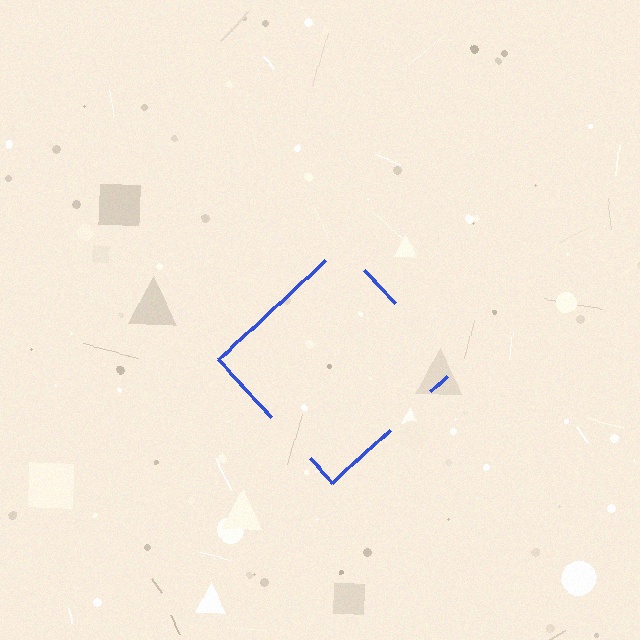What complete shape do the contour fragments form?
The contour fragments form a diamond.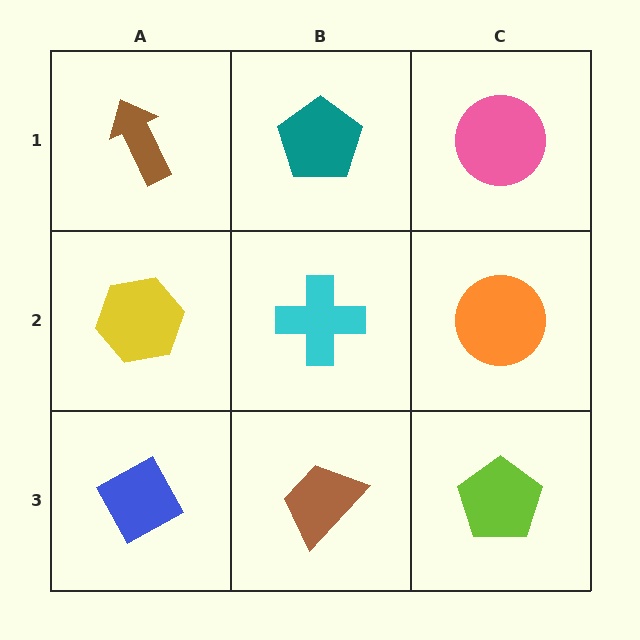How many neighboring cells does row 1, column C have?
2.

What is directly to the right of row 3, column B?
A lime pentagon.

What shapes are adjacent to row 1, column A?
A yellow hexagon (row 2, column A), a teal pentagon (row 1, column B).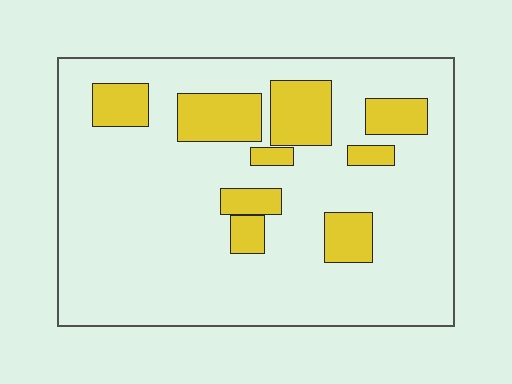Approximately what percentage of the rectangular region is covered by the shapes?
Approximately 20%.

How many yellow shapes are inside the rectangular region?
9.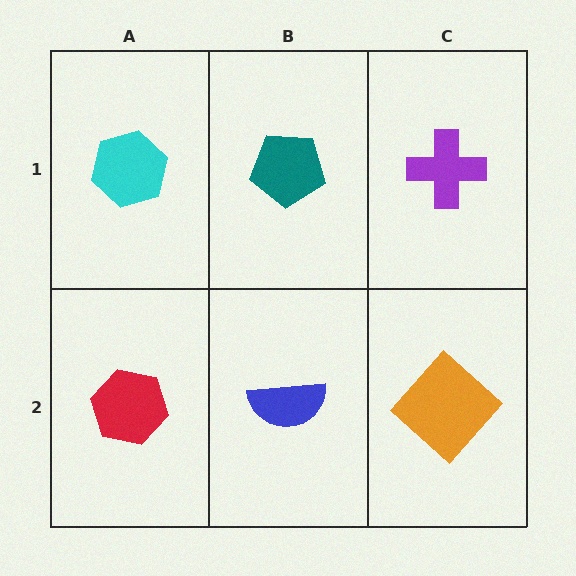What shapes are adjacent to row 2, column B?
A teal pentagon (row 1, column B), a red hexagon (row 2, column A), an orange diamond (row 2, column C).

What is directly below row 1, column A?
A red hexagon.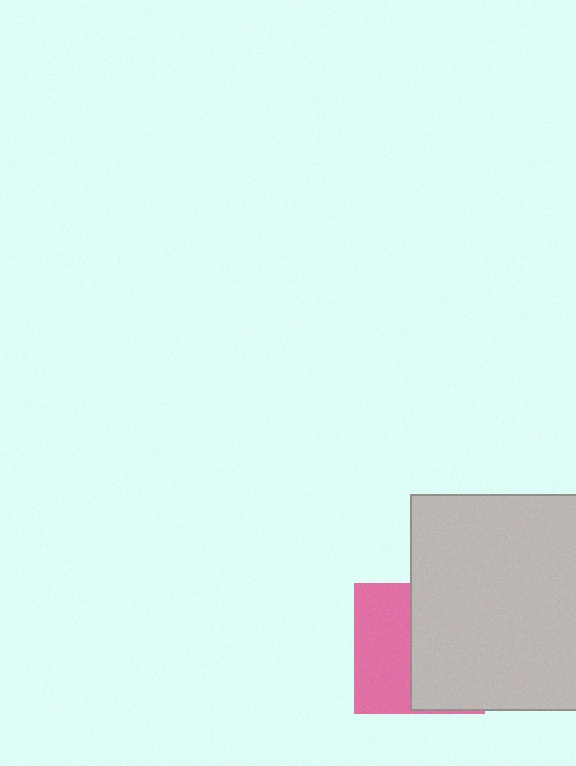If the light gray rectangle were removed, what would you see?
You would see the complete pink square.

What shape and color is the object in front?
The object in front is a light gray rectangle.